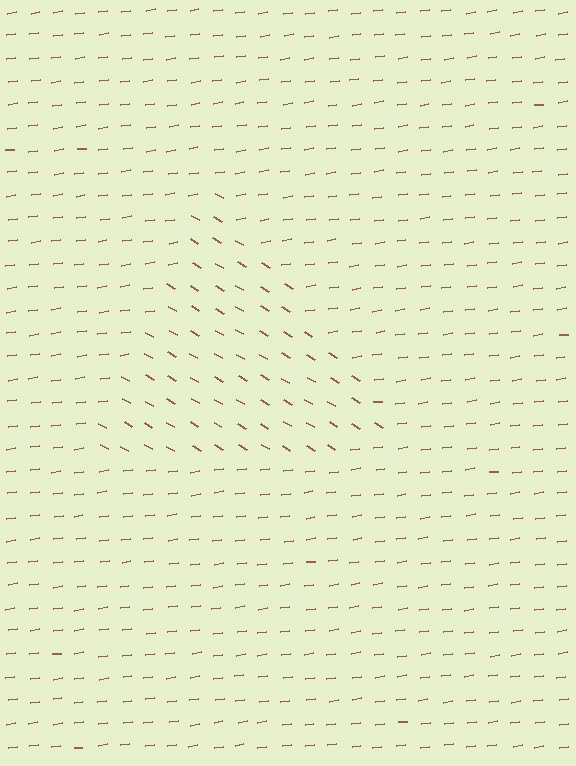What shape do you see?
I see a triangle.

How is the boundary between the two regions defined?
The boundary is defined purely by a change in line orientation (approximately 38 degrees difference). All lines are the same color and thickness.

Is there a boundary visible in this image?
Yes, there is a texture boundary formed by a change in line orientation.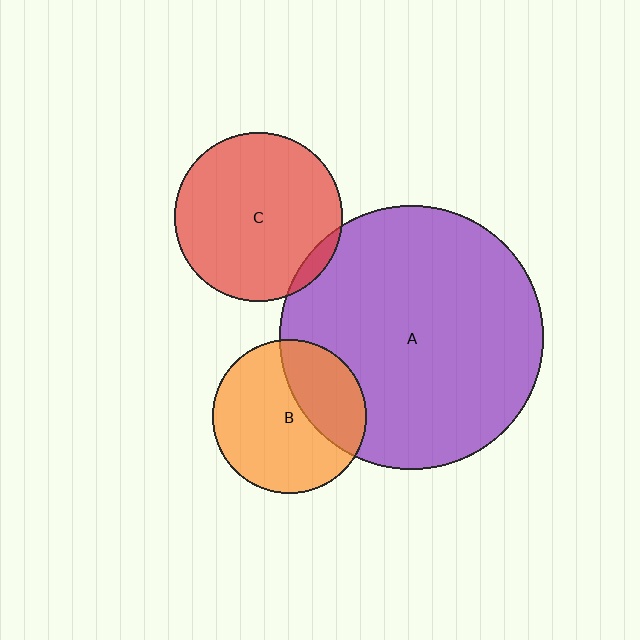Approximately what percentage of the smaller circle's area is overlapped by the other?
Approximately 5%.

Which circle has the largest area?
Circle A (purple).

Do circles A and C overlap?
Yes.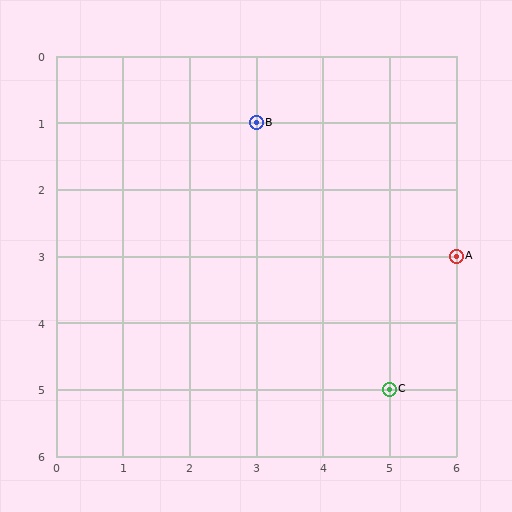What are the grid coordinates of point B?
Point B is at grid coordinates (3, 1).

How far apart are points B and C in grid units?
Points B and C are 2 columns and 4 rows apart (about 4.5 grid units diagonally).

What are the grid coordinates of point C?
Point C is at grid coordinates (5, 5).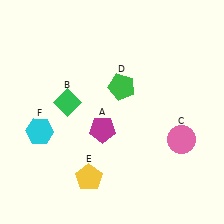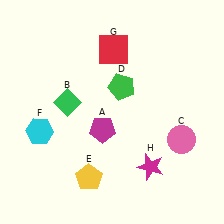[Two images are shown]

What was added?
A red square (G), a magenta star (H) were added in Image 2.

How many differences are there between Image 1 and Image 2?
There are 2 differences between the two images.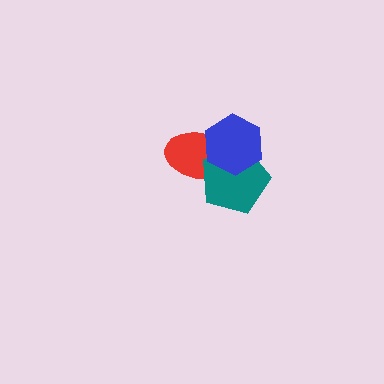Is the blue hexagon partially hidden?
No, no other shape covers it.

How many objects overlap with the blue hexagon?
2 objects overlap with the blue hexagon.